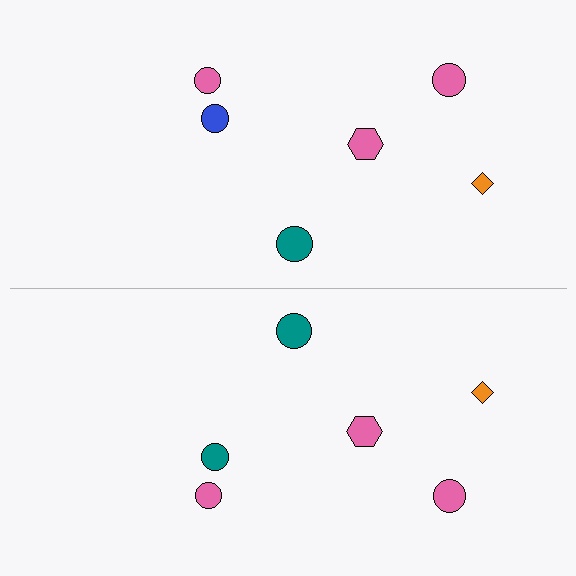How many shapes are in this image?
There are 12 shapes in this image.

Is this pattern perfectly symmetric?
No, the pattern is not perfectly symmetric. The teal circle on the bottom side breaks the symmetry — its mirror counterpart is blue.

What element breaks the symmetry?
The teal circle on the bottom side breaks the symmetry — its mirror counterpart is blue.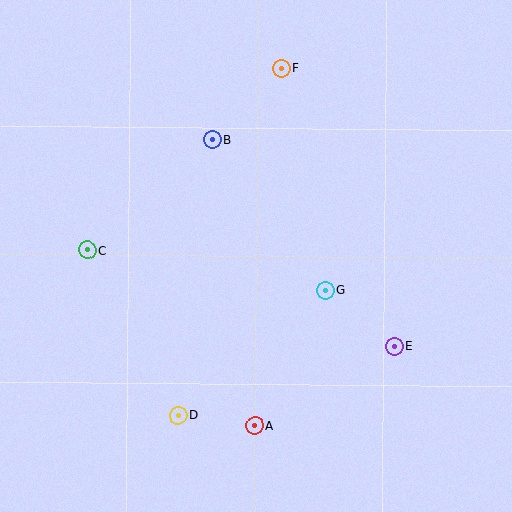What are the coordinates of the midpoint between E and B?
The midpoint between E and B is at (303, 243).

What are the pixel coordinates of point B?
Point B is at (212, 139).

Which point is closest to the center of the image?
Point G at (325, 290) is closest to the center.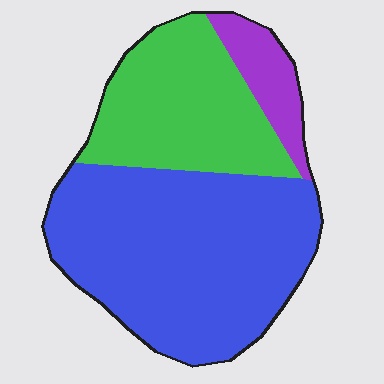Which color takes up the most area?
Blue, at roughly 60%.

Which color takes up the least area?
Purple, at roughly 10%.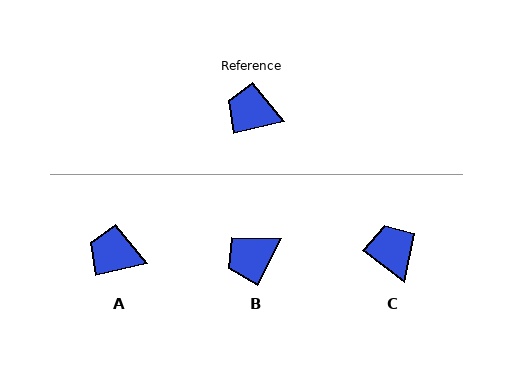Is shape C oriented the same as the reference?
No, it is off by about 51 degrees.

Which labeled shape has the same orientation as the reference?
A.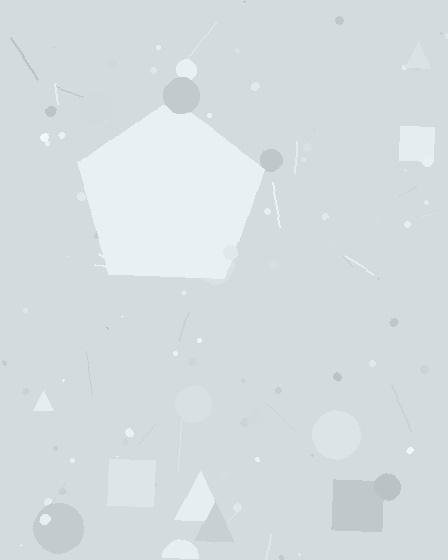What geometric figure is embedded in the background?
A pentagon is embedded in the background.